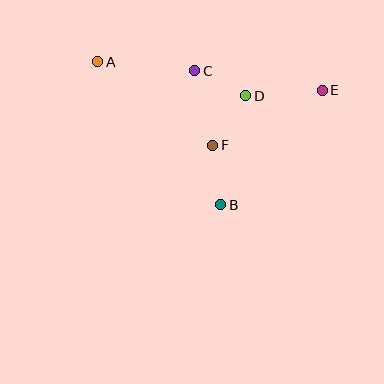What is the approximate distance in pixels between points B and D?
The distance between B and D is approximately 112 pixels.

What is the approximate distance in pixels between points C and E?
The distance between C and E is approximately 129 pixels.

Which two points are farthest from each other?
Points A and E are farthest from each other.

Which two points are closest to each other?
Points C and D are closest to each other.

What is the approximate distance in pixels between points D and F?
The distance between D and F is approximately 60 pixels.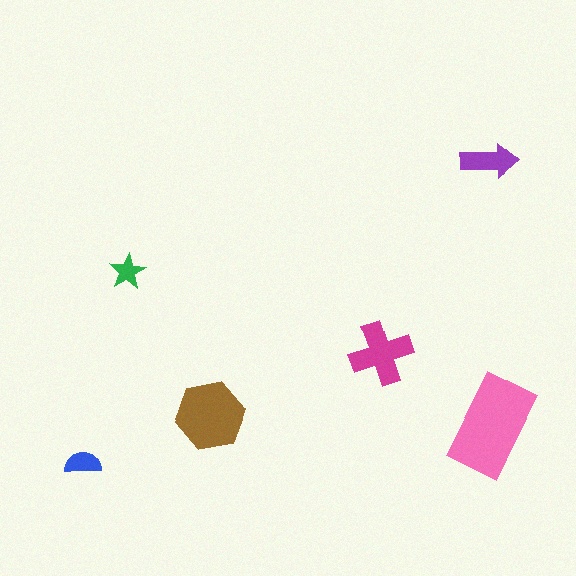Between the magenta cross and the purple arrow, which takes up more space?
The magenta cross.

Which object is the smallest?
The green star.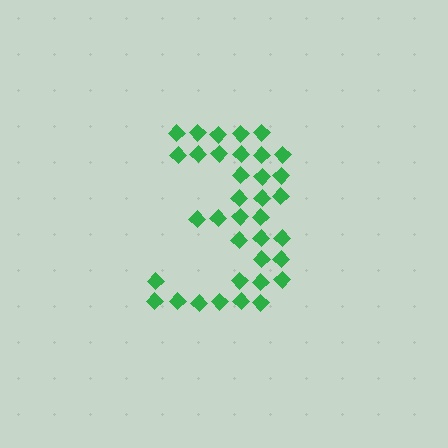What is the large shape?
The large shape is the digit 3.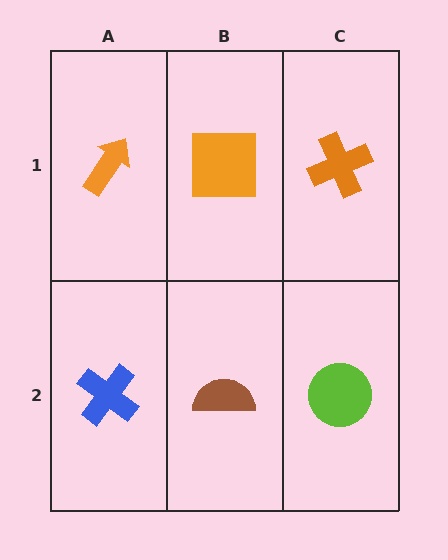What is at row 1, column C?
An orange cross.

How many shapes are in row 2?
3 shapes.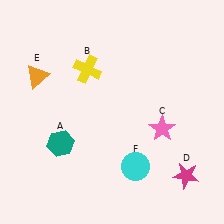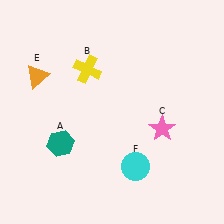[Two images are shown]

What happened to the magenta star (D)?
The magenta star (D) was removed in Image 2. It was in the bottom-right area of Image 1.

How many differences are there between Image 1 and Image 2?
There is 1 difference between the two images.